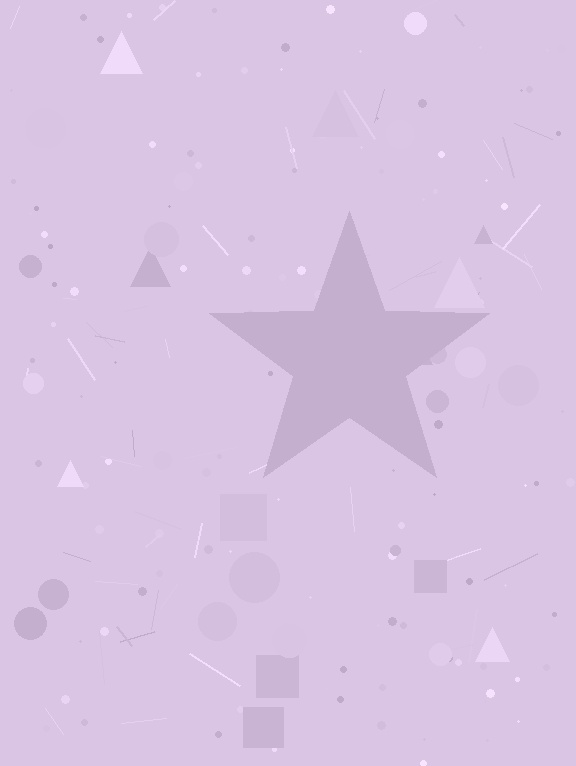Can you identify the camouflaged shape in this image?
The camouflaged shape is a star.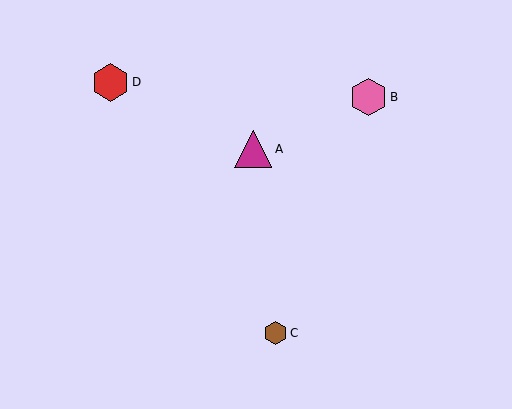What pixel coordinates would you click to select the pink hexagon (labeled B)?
Click at (368, 97) to select the pink hexagon B.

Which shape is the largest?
The red hexagon (labeled D) is the largest.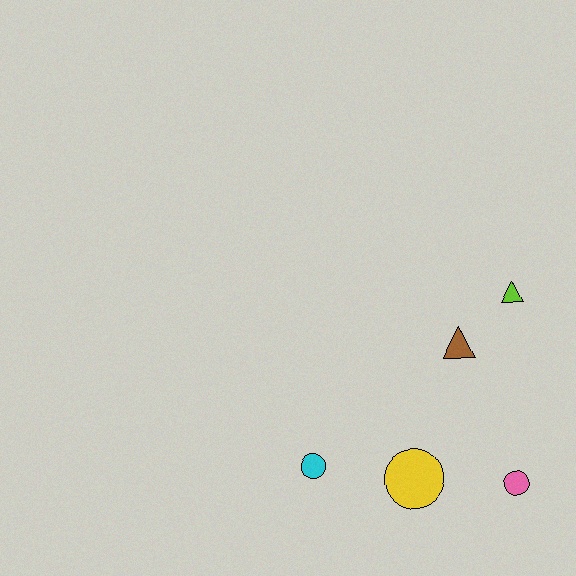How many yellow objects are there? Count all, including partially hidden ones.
There is 1 yellow object.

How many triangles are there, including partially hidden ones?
There are 2 triangles.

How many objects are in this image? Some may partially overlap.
There are 5 objects.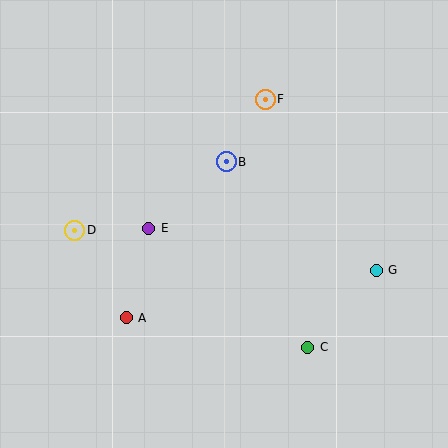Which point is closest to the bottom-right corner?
Point C is closest to the bottom-right corner.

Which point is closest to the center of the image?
Point B at (226, 162) is closest to the center.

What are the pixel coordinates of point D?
Point D is at (75, 230).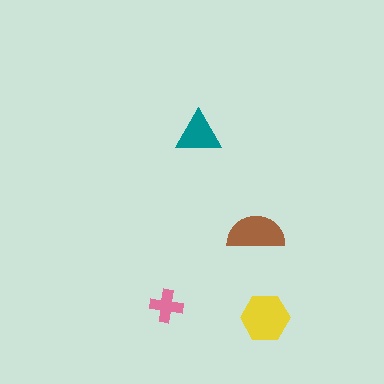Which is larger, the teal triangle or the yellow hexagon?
The yellow hexagon.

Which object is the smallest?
The pink cross.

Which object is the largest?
The yellow hexagon.